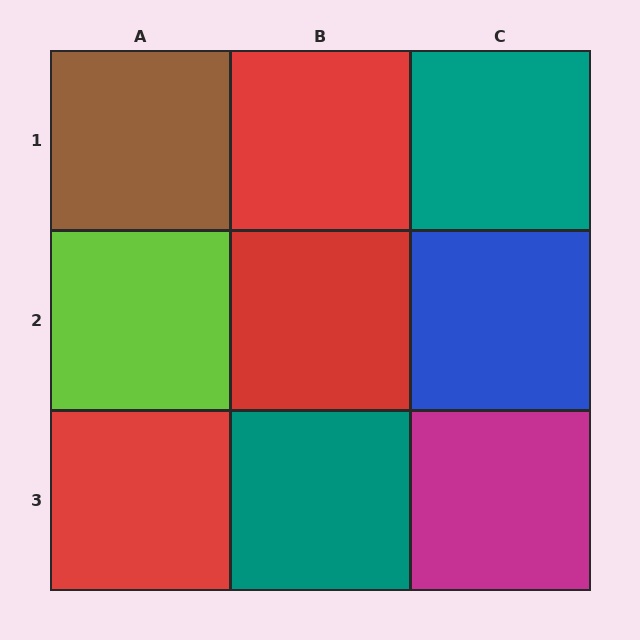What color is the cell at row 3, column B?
Teal.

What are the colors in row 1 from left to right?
Brown, red, teal.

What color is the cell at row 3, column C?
Magenta.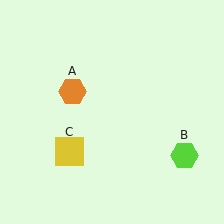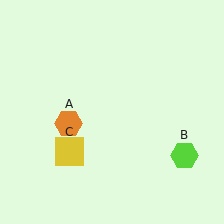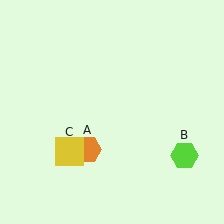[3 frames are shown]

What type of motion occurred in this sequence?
The orange hexagon (object A) rotated counterclockwise around the center of the scene.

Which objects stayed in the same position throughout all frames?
Lime hexagon (object B) and yellow square (object C) remained stationary.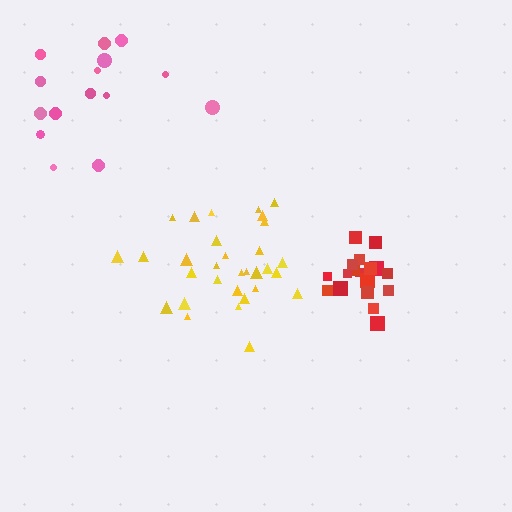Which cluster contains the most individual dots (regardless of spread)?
Yellow (31).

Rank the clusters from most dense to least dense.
red, yellow, pink.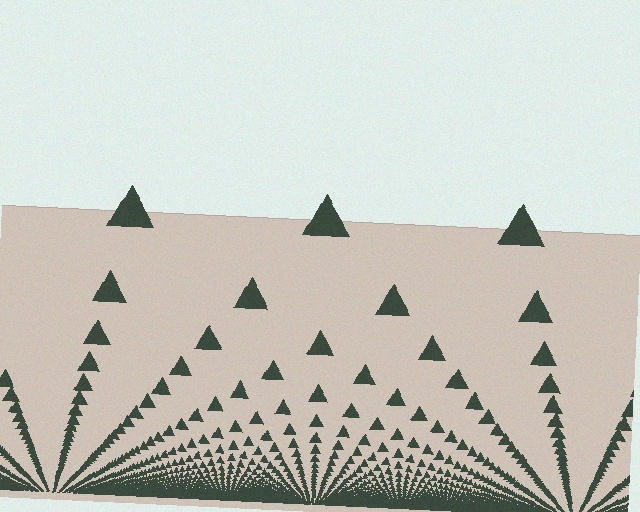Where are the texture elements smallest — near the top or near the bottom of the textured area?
Near the bottom.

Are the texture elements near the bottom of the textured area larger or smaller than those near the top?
Smaller. The gradient is inverted — elements near the bottom are smaller and denser.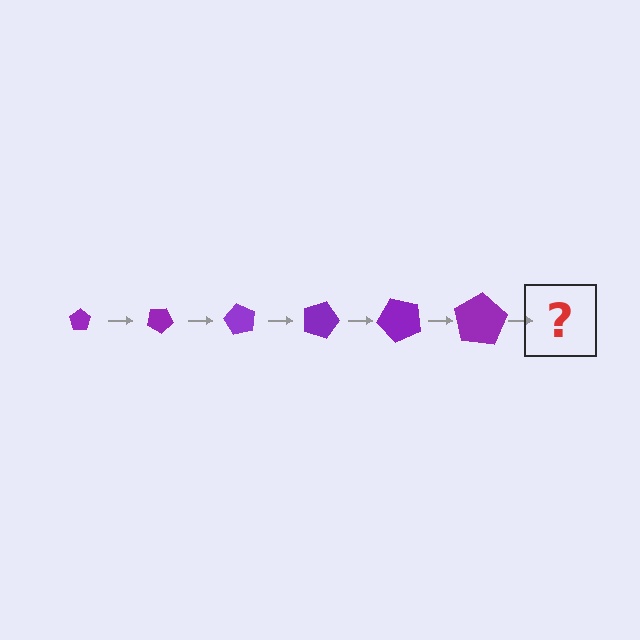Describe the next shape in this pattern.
It should be a pentagon, larger than the previous one and rotated 180 degrees from the start.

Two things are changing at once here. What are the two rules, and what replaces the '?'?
The two rules are that the pentagon grows larger each step and it rotates 30 degrees each step. The '?' should be a pentagon, larger than the previous one and rotated 180 degrees from the start.